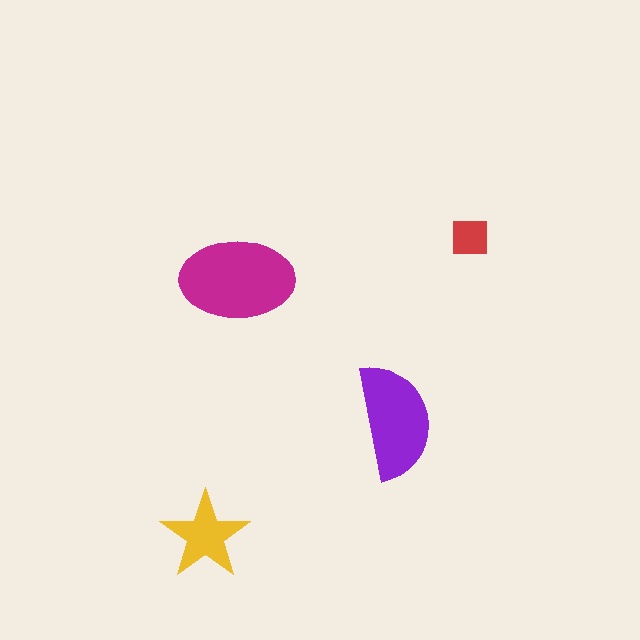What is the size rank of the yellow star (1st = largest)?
3rd.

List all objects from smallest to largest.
The red square, the yellow star, the purple semicircle, the magenta ellipse.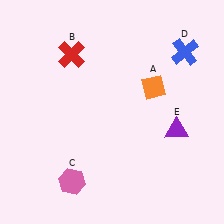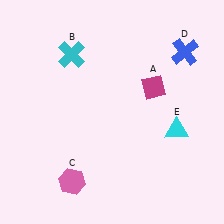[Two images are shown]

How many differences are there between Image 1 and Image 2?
There are 3 differences between the two images.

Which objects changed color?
A changed from orange to magenta. B changed from red to cyan. E changed from purple to cyan.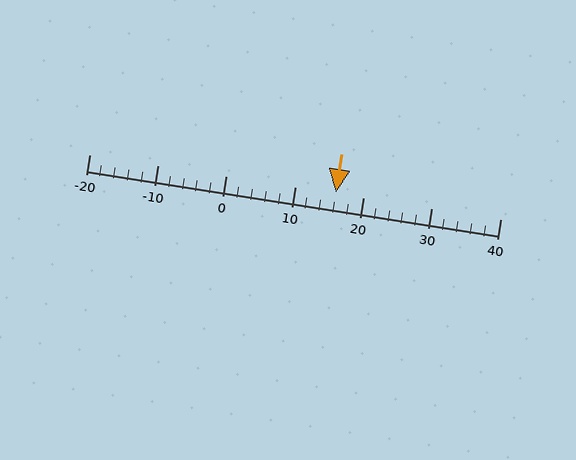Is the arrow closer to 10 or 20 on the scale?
The arrow is closer to 20.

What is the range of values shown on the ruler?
The ruler shows values from -20 to 40.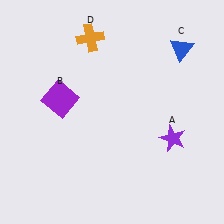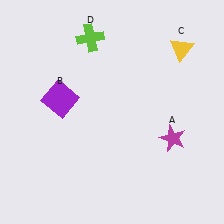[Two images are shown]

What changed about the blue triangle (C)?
In Image 1, C is blue. In Image 2, it changed to yellow.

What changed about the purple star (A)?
In Image 1, A is purple. In Image 2, it changed to magenta.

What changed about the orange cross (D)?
In Image 1, D is orange. In Image 2, it changed to lime.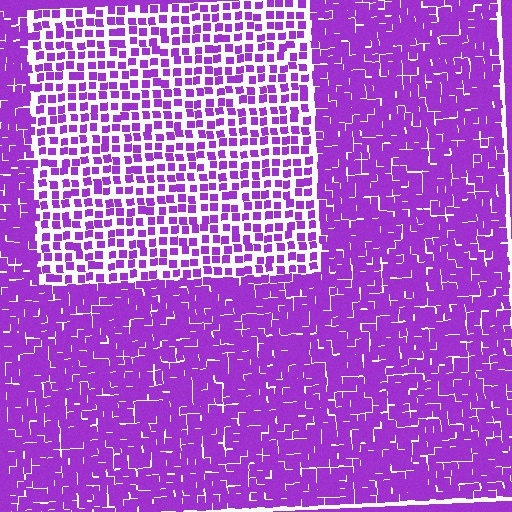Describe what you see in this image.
The image contains small purple elements arranged at two different densities. A rectangle-shaped region is visible where the elements are less densely packed than the surrounding area.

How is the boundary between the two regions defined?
The boundary is defined by a change in element density (approximately 2.0x ratio). All elements are the same color, size, and shape.